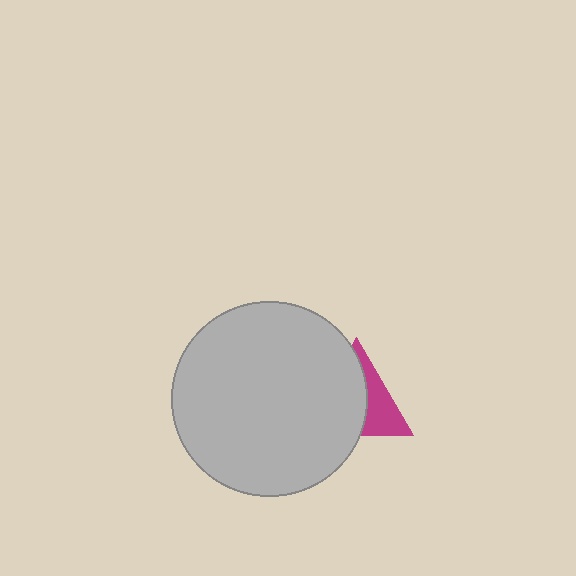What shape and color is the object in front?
The object in front is a light gray circle.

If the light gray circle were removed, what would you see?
You would see the complete magenta triangle.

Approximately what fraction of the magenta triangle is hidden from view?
Roughly 61% of the magenta triangle is hidden behind the light gray circle.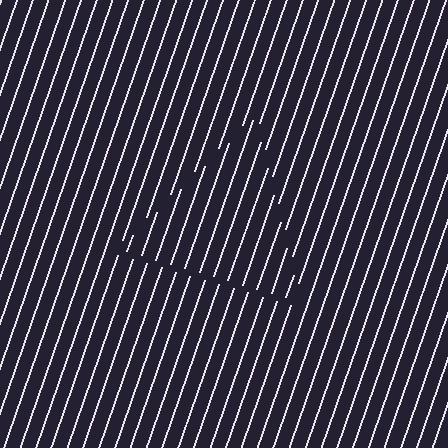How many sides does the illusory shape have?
3 sides — the line-ends trace a triangle.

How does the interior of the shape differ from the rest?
The interior of the shape contains the same grating, shifted by half a period — the contour is defined by the phase discontinuity where line-ends from the inner and outer gratings abut.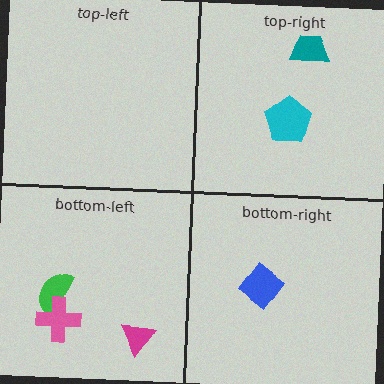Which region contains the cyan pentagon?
The top-right region.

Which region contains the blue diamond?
The bottom-right region.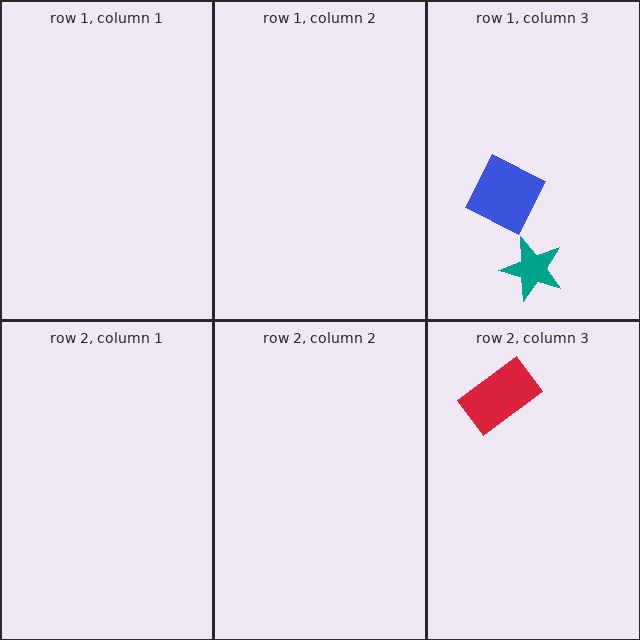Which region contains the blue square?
The row 1, column 3 region.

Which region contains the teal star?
The row 1, column 3 region.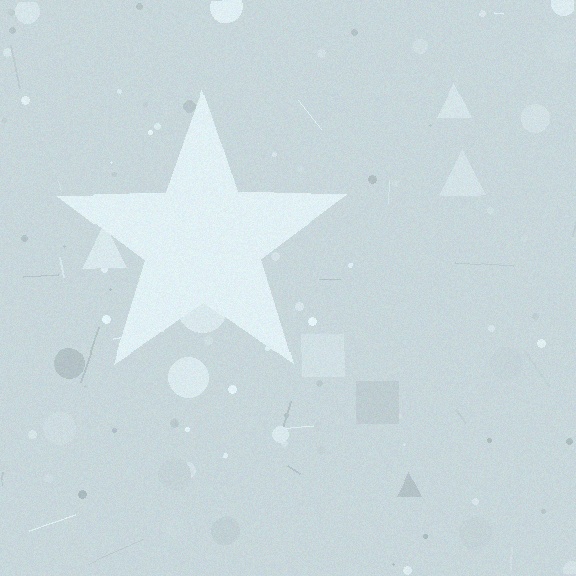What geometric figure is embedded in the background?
A star is embedded in the background.